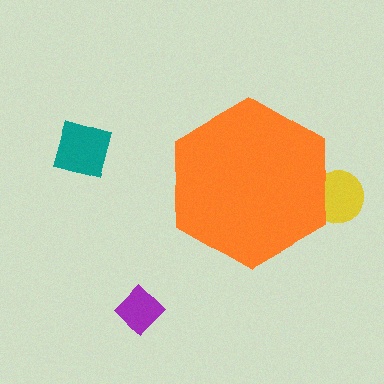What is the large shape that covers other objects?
An orange hexagon.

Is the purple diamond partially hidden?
No, the purple diamond is fully visible.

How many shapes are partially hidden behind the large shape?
1 shape is partially hidden.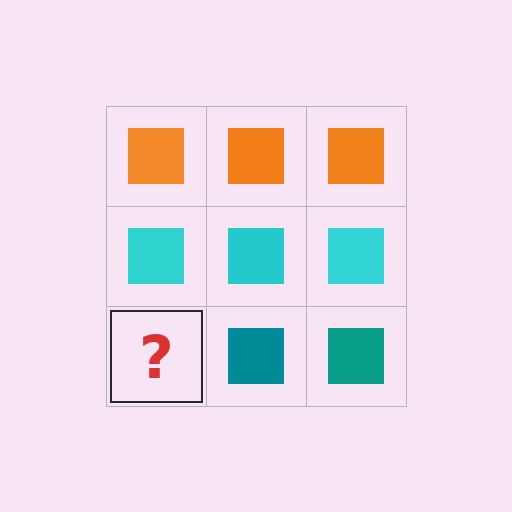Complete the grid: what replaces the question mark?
The question mark should be replaced with a teal square.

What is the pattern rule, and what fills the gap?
The rule is that each row has a consistent color. The gap should be filled with a teal square.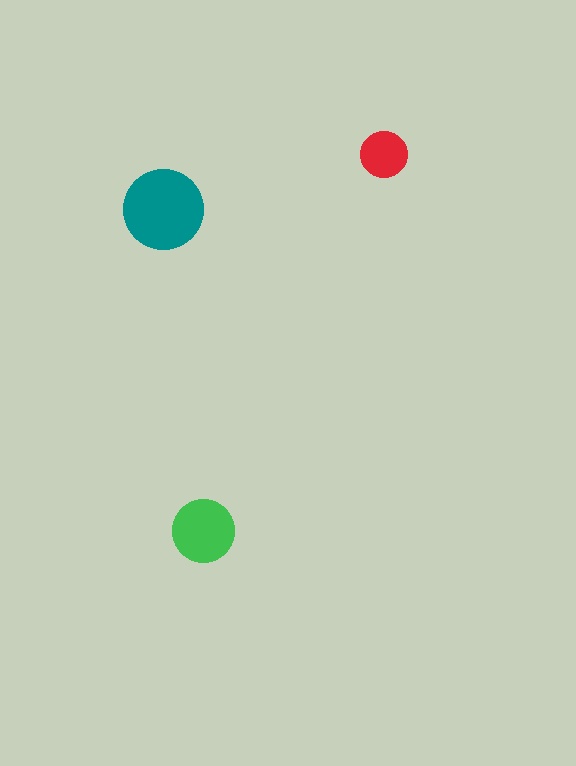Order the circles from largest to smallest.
the teal one, the green one, the red one.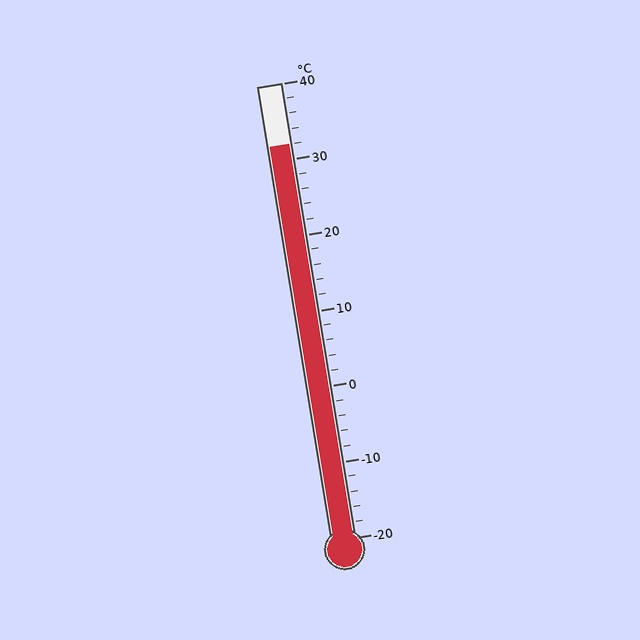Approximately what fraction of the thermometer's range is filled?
The thermometer is filled to approximately 85% of its range.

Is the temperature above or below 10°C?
The temperature is above 10°C.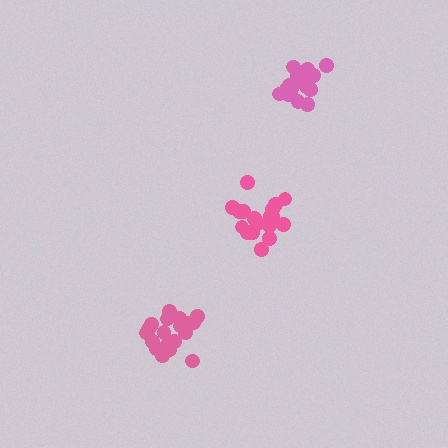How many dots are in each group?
Group 1: 20 dots, Group 2: 18 dots, Group 3: 18 dots (56 total).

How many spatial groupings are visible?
There are 3 spatial groupings.